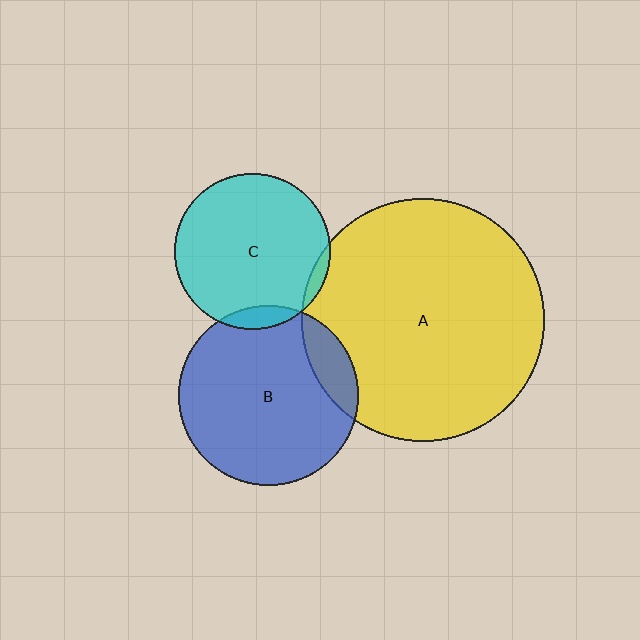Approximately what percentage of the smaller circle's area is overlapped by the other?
Approximately 5%.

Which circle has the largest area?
Circle A (yellow).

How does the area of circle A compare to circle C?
Approximately 2.4 times.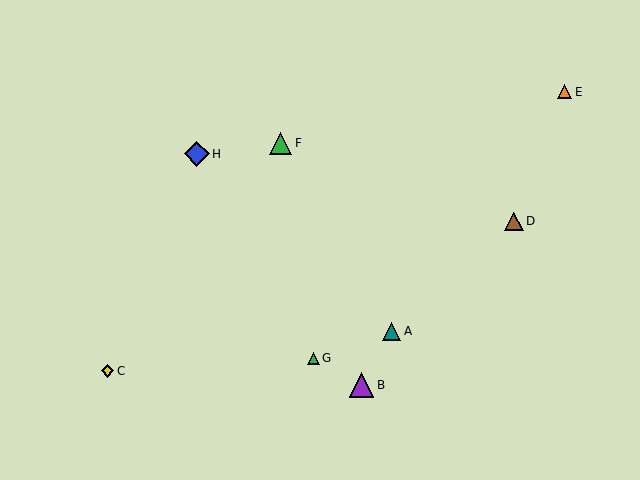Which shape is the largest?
The purple triangle (labeled B) is the largest.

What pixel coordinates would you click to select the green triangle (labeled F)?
Click at (281, 143) to select the green triangle F.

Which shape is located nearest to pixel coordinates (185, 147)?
The blue diamond (labeled H) at (197, 154) is nearest to that location.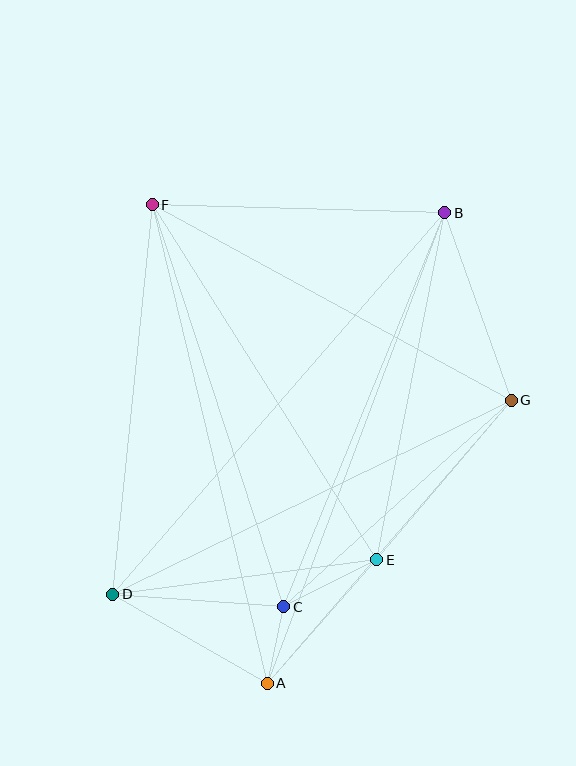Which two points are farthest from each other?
Points B and D are farthest from each other.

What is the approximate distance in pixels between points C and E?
The distance between C and E is approximately 104 pixels.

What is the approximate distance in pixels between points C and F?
The distance between C and F is approximately 423 pixels.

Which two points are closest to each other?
Points A and C are closest to each other.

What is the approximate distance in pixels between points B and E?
The distance between B and E is approximately 354 pixels.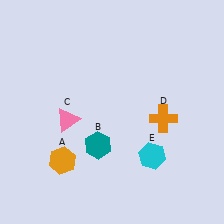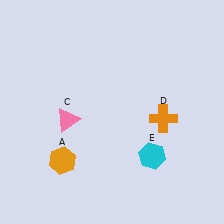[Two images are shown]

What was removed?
The teal hexagon (B) was removed in Image 2.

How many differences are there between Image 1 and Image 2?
There is 1 difference between the two images.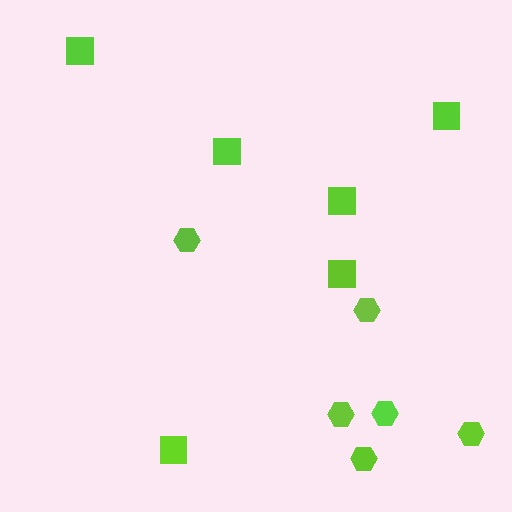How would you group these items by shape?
There are 2 groups: one group of squares (6) and one group of hexagons (6).